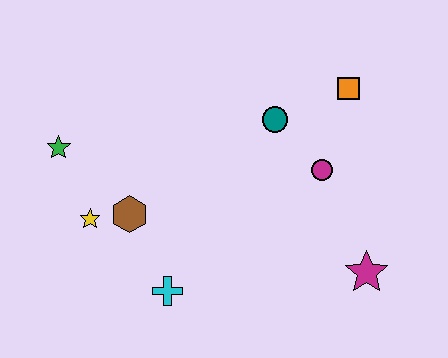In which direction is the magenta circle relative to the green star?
The magenta circle is to the right of the green star.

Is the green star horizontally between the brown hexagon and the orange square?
No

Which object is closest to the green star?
The yellow star is closest to the green star.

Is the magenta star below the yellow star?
Yes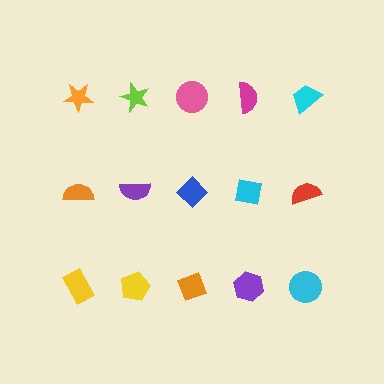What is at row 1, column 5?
A cyan trapezoid.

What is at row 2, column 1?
An orange semicircle.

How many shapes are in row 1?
5 shapes.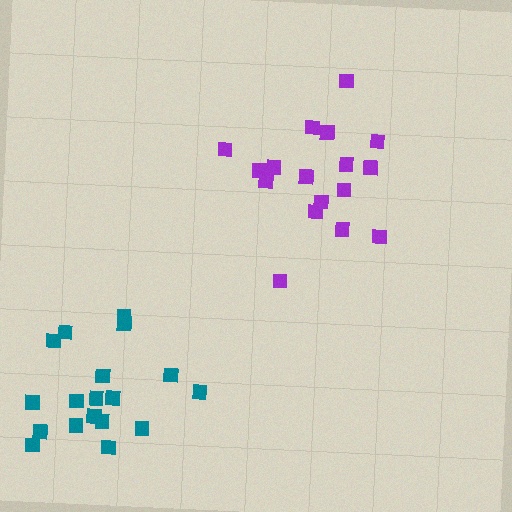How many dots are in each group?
Group 1: 17 dots, Group 2: 18 dots (35 total).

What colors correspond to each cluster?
The clusters are colored: purple, teal.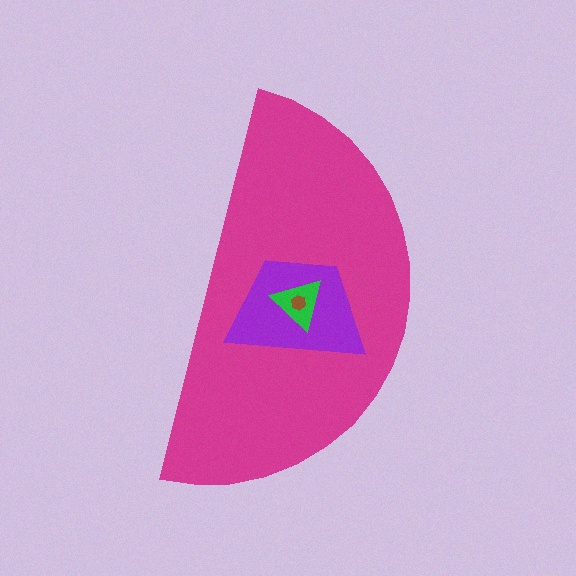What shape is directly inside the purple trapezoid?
The green triangle.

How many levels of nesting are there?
4.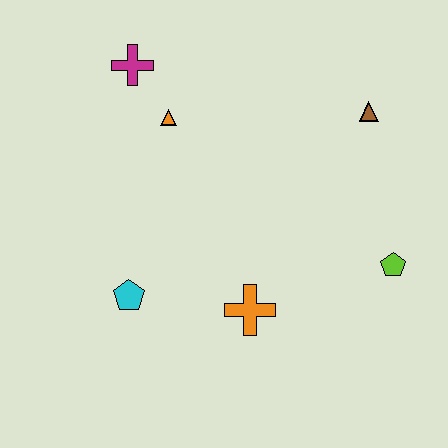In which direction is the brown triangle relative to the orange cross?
The brown triangle is above the orange cross.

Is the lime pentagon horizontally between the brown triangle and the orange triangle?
No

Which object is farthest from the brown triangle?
The cyan pentagon is farthest from the brown triangle.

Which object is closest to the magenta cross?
The orange triangle is closest to the magenta cross.